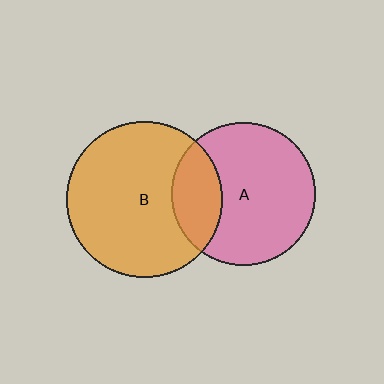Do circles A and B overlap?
Yes.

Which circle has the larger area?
Circle B (orange).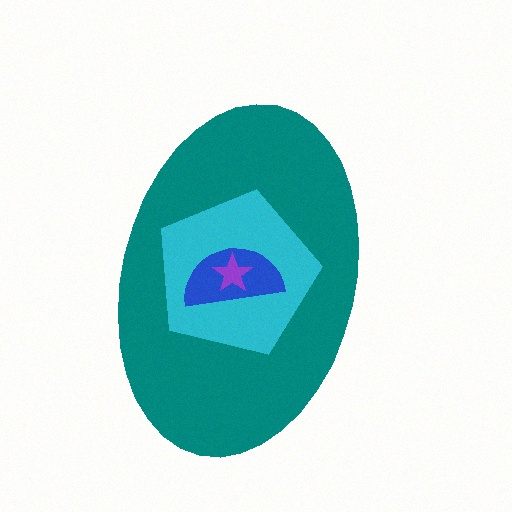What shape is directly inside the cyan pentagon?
The blue semicircle.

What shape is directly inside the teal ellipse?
The cyan pentagon.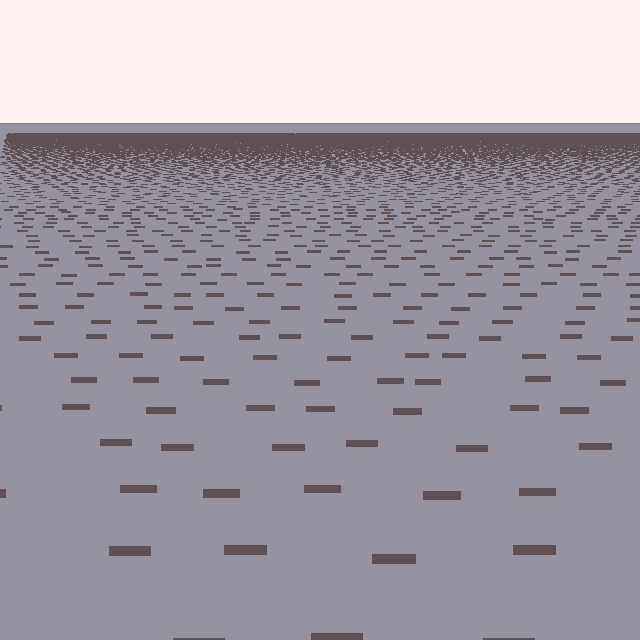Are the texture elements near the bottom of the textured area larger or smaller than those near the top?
Larger. Near the bottom, elements are closer to the viewer and appear at a bigger on-screen size.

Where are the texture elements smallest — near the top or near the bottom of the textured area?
Near the top.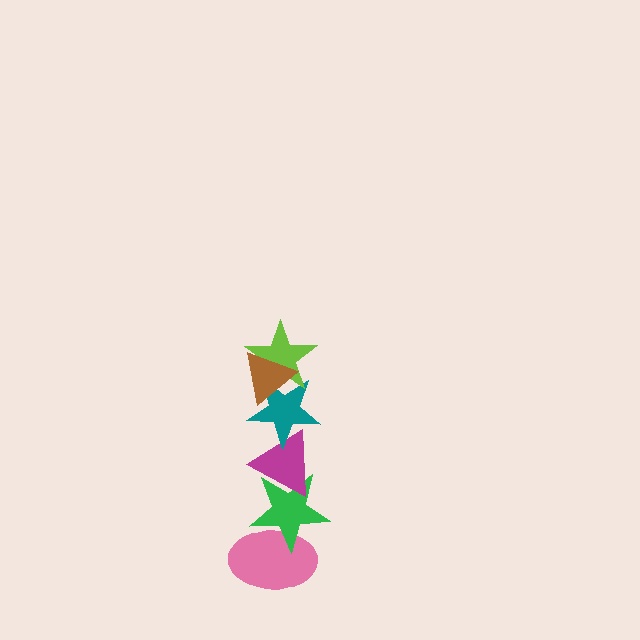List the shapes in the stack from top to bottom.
From top to bottom: the brown triangle, the lime star, the teal star, the magenta triangle, the green star, the pink ellipse.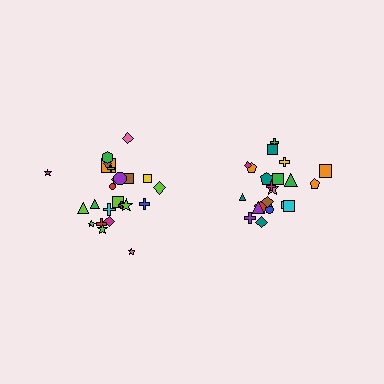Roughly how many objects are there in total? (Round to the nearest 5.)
Roughly 45 objects in total.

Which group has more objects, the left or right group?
The left group.